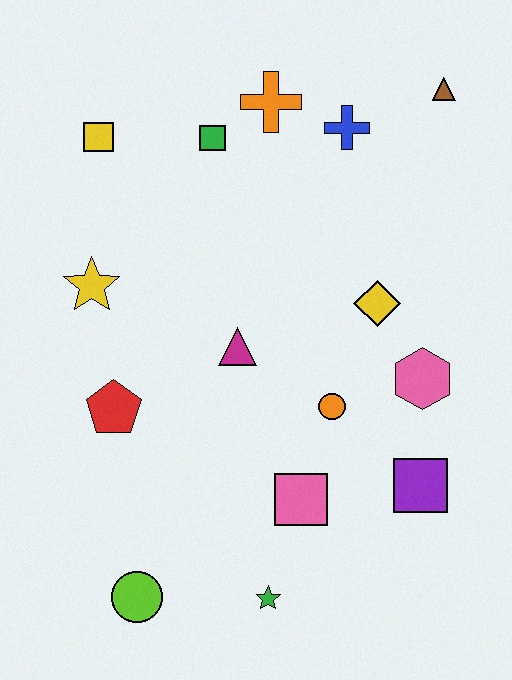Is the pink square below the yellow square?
Yes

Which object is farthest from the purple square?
The yellow square is farthest from the purple square.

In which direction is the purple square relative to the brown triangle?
The purple square is below the brown triangle.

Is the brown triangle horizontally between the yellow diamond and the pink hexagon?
No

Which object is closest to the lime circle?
The green star is closest to the lime circle.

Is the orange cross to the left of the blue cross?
Yes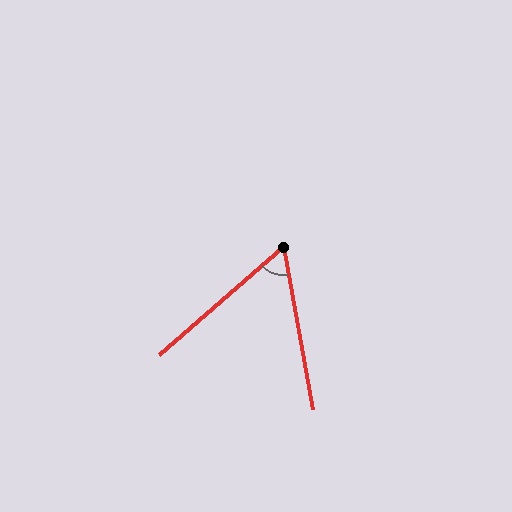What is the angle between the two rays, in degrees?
Approximately 59 degrees.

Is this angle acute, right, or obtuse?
It is acute.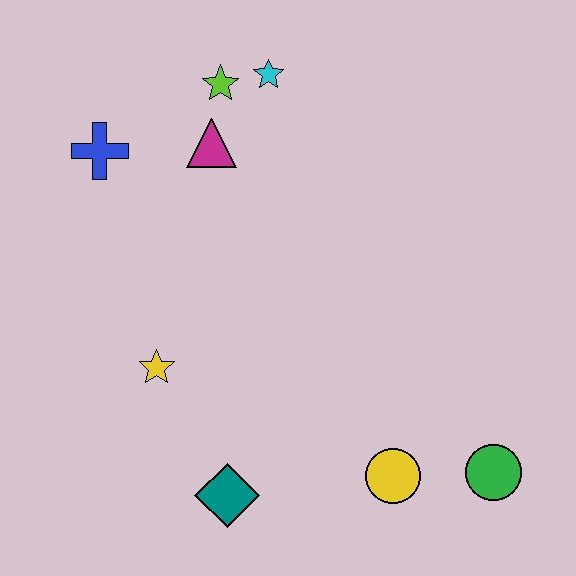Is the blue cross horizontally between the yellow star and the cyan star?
No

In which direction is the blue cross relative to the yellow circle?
The blue cross is above the yellow circle.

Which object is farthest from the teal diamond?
The cyan star is farthest from the teal diamond.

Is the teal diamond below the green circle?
Yes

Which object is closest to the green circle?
The yellow circle is closest to the green circle.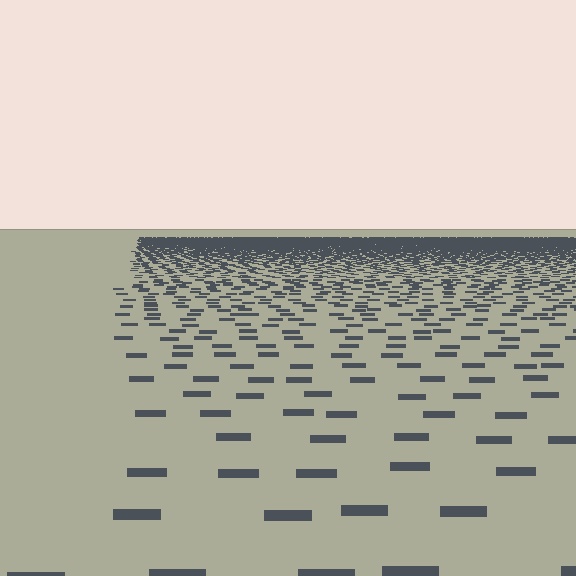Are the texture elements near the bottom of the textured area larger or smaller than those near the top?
Larger. Near the bottom, elements are closer to the viewer and appear at a bigger on-screen size.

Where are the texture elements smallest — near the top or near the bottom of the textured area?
Near the top.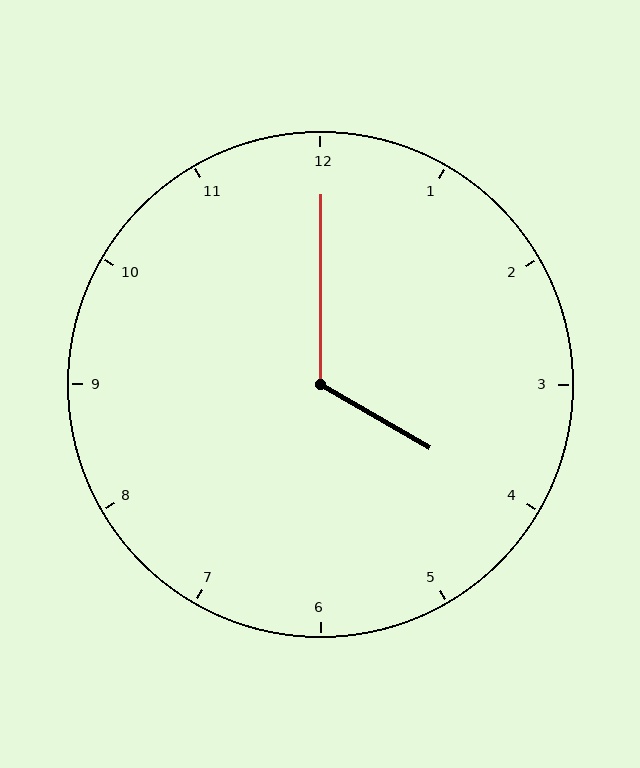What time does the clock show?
4:00.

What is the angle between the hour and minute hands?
Approximately 120 degrees.